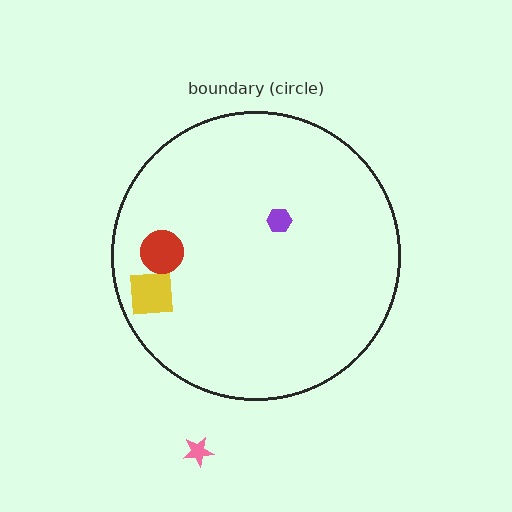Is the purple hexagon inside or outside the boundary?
Inside.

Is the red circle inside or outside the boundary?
Inside.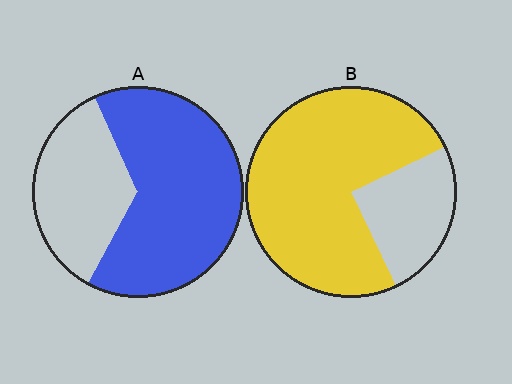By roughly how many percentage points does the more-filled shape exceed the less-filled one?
By roughly 10 percentage points (B over A).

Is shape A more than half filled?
Yes.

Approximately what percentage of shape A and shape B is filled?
A is approximately 65% and B is approximately 75%.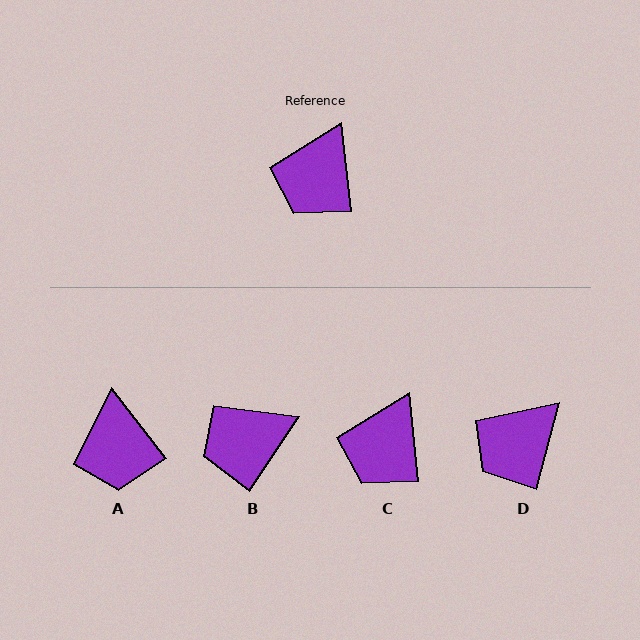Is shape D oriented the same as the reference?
No, it is off by about 20 degrees.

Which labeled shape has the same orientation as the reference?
C.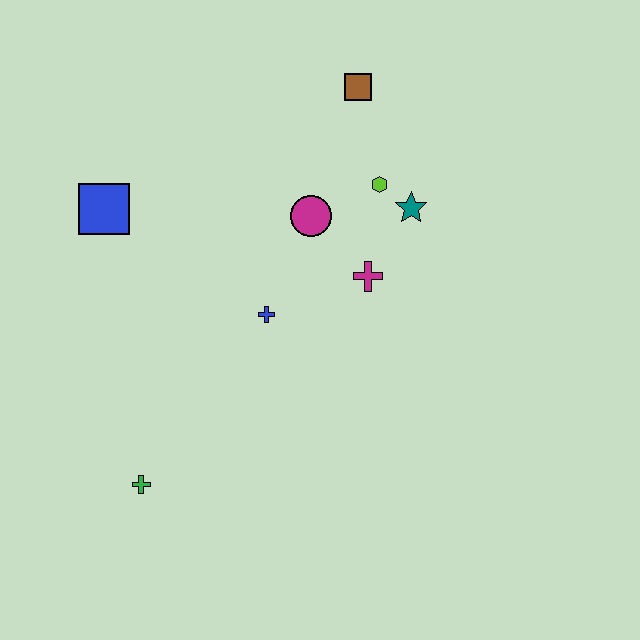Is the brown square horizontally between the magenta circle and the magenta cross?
Yes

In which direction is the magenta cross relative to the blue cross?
The magenta cross is to the right of the blue cross.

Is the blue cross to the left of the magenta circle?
Yes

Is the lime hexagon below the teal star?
No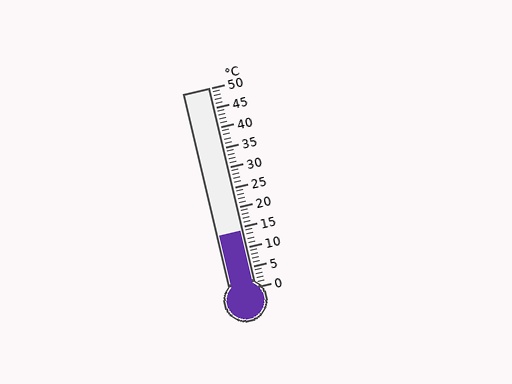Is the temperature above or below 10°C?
The temperature is above 10°C.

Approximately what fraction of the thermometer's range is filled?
The thermometer is filled to approximately 30% of its range.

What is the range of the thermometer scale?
The thermometer scale ranges from 0°C to 50°C.